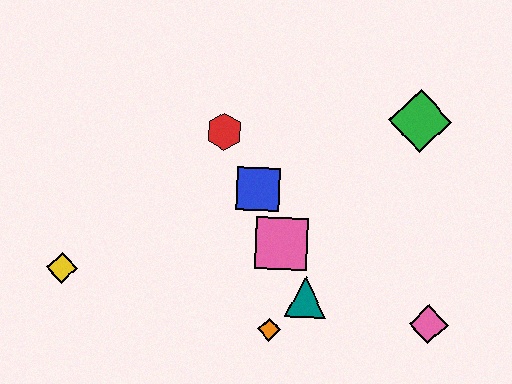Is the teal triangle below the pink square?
Yes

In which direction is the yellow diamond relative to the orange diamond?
The yellow diamond is to the left of the orange diamond.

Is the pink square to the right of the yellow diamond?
Yes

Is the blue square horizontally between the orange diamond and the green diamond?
No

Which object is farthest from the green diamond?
The yellow diamond is farthest from the green diamond.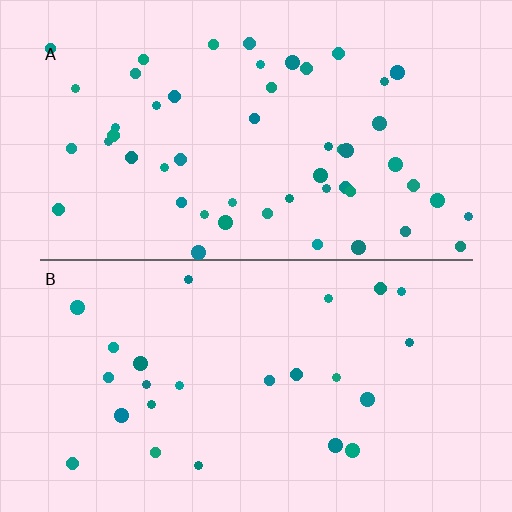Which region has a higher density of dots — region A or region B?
A (the top).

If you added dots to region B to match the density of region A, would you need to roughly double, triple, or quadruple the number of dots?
Approximately double.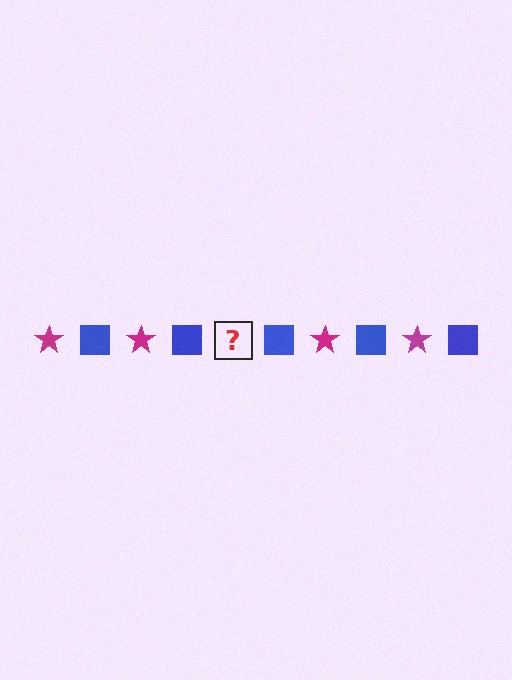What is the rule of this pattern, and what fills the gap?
The rule is that the pattern alternates between magenta star and blue square. The gap should be filled with a magenta star.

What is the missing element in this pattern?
The missing element is a magenta star.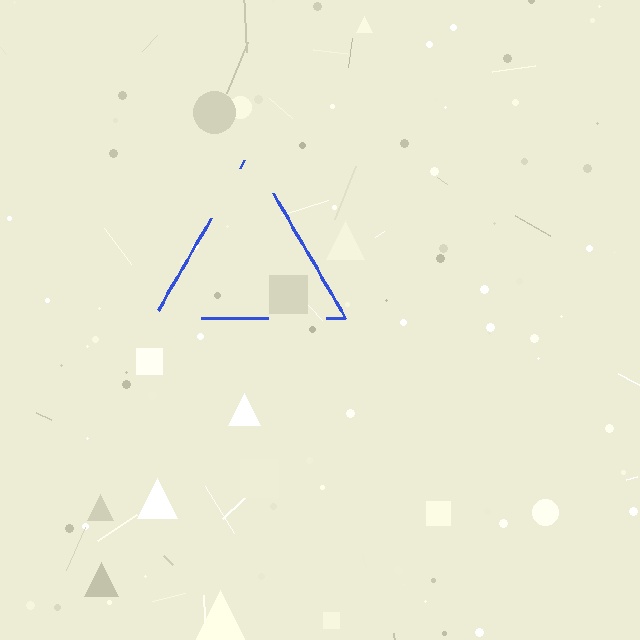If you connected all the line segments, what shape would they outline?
They would outline a triangle.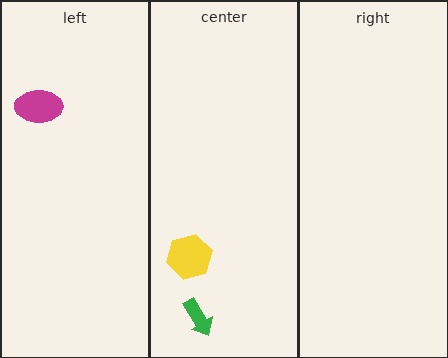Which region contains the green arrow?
The center region.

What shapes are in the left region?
The magenta ellipse.